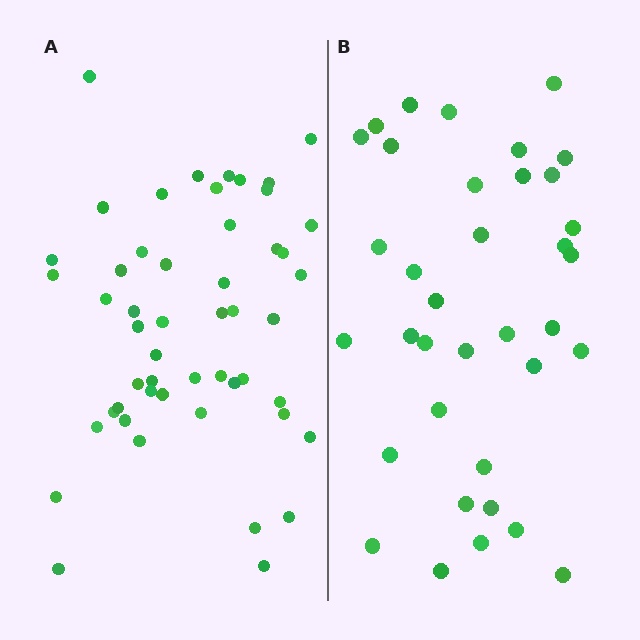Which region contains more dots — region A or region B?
Region A (the left region) has more dots.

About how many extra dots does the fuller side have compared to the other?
Region A has approximately 15 more dots than region B.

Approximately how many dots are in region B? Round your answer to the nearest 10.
About 40 dots. (The exact count is 36, which rounds to 40.)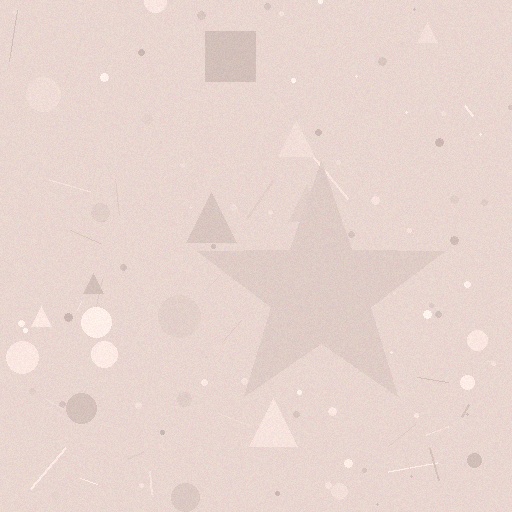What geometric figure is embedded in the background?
A star is embedded in the background.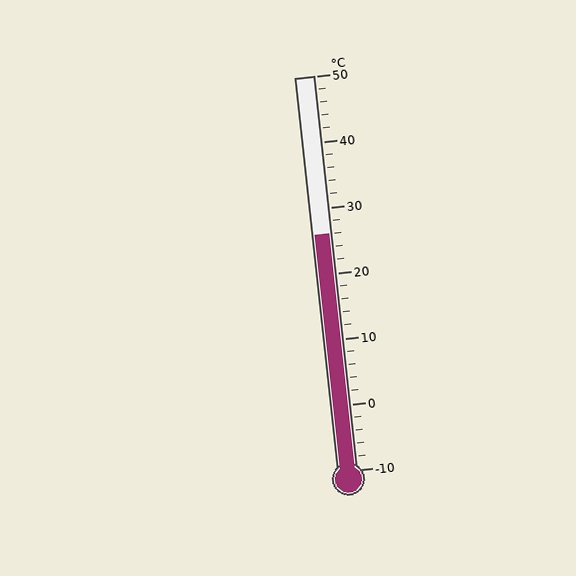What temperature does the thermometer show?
The thermometer shows approximately 26°C.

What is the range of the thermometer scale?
The thermometer scale ranges from -10°C to 50°C.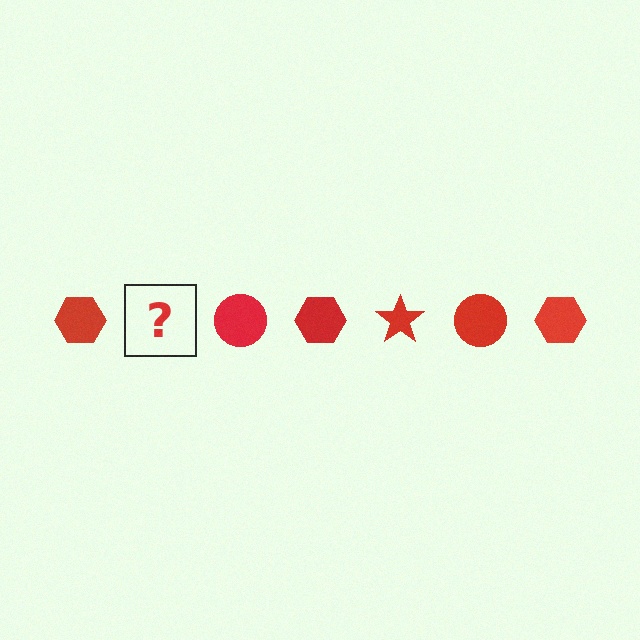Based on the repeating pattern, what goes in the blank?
The blank should be a red star.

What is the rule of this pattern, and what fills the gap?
The rule is that the pattern cycles through hexagon, star, circle shapes in red. The gap should be filled with a red star.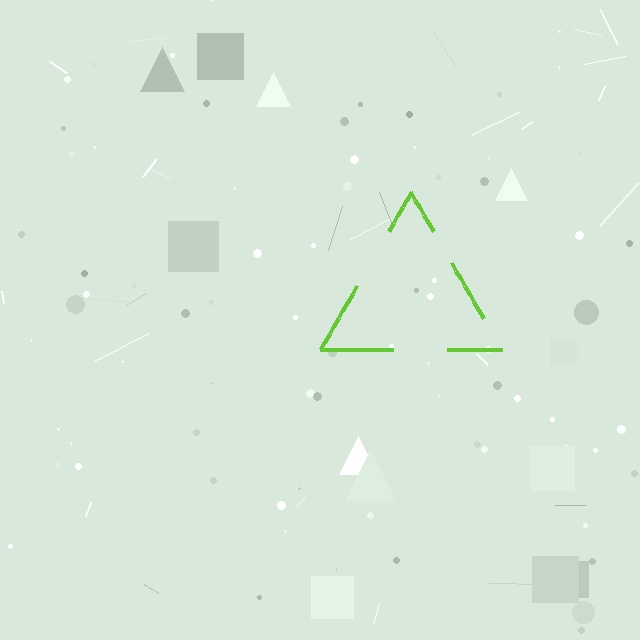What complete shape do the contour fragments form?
The contour fragments form a triangle.